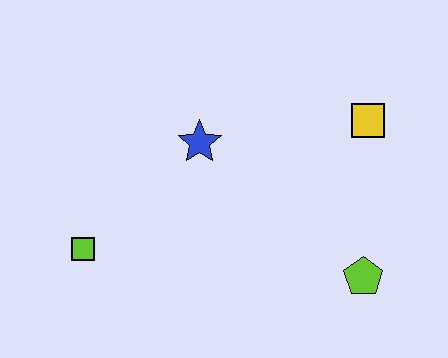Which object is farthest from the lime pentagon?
The lime square is farthest from the lime pentagon.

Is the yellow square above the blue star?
Yes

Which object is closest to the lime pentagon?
The yellow square is closest to the lime pentagon.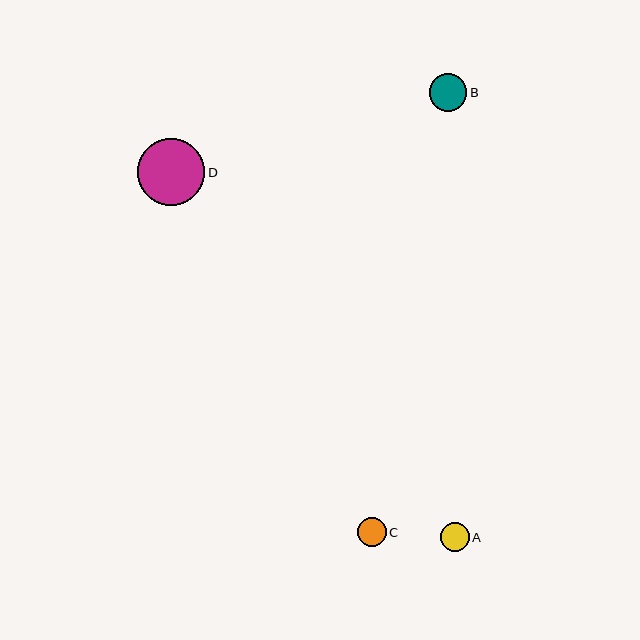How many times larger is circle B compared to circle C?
Circle B is approximately 1.3 times the size of circle C.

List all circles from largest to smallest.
From largest to smallest: D, B, C, A.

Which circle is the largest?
Circle D is the largest with a size of approximately 67 pixels.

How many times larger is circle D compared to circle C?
Circle D is approximately 2.3 times the size of circle C.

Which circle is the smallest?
Circle A is the smallest with a size of approximately 29 pixels.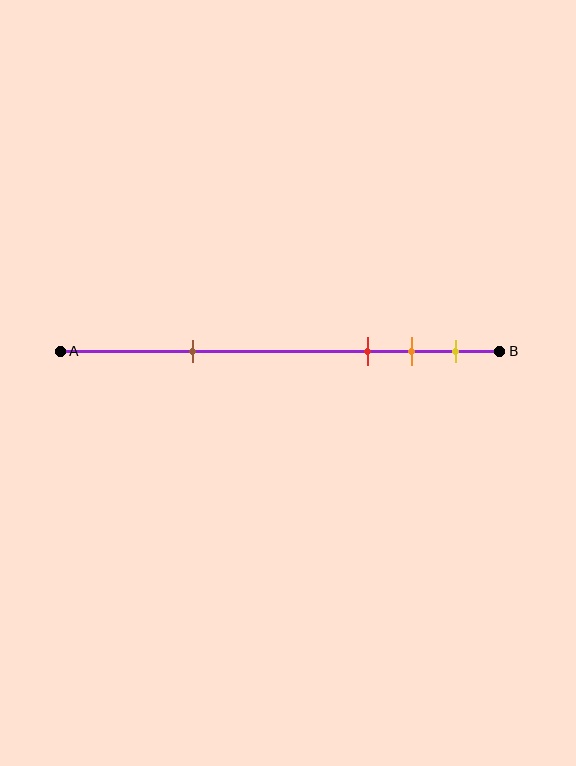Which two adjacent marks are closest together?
The orange and yellow marks are the closest adjacent pair.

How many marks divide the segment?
There are 4 marks dividing the segment.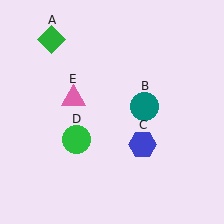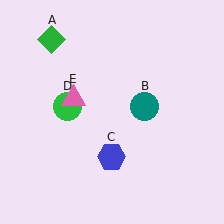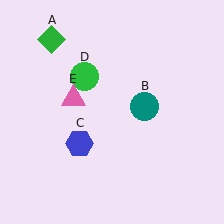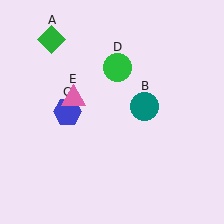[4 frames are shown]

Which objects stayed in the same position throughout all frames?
Green diamond (object A) and teal circle (object B) and pink triangle (object E) remained stationary.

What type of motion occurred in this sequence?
The blue hexagon (object C), green circle (object D) rotated clockwise around the center of the scene.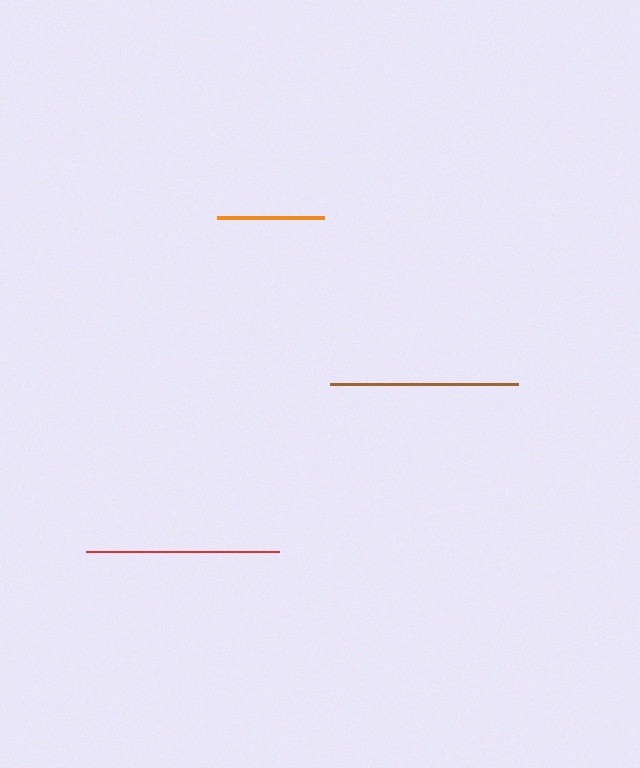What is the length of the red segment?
The red segment is approximately 192 pixels long.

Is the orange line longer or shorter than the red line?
The red line is longer than the orange line.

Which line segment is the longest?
The red line is the longest at approximately 192 pixels.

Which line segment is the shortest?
The orange line is the shortest at approximately 106 pixels.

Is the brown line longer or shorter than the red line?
The red line is longer than the brown line.